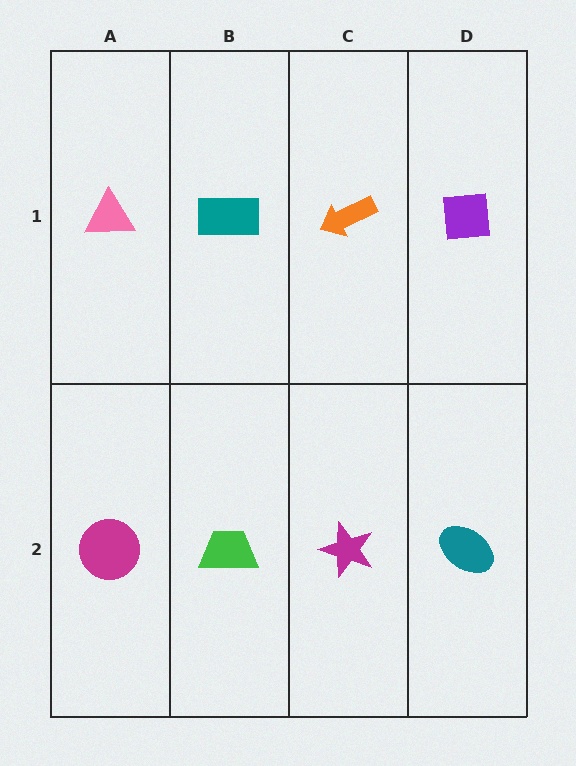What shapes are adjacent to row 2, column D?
A purple square (row 1, column D), a magenta star (row 2, column C).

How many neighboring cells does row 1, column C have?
3.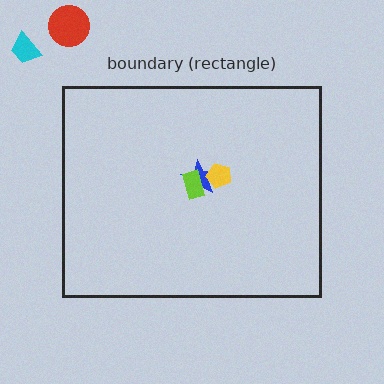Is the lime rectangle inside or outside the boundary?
Inside.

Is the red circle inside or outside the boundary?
Outside.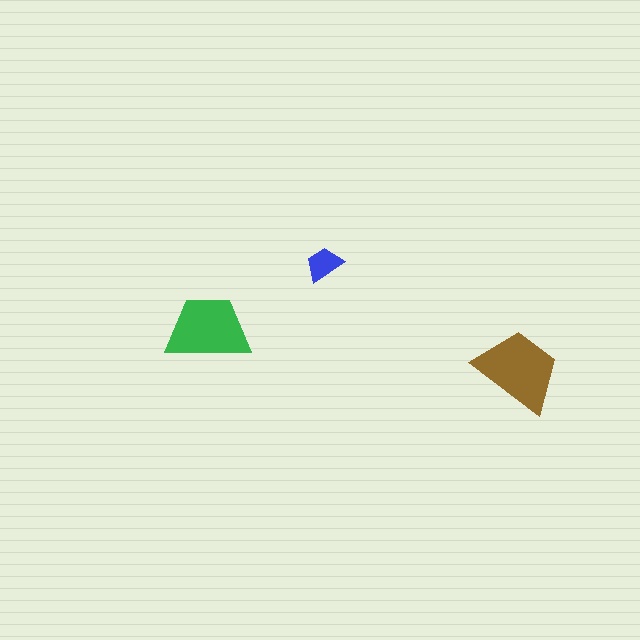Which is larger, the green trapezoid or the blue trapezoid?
The green one.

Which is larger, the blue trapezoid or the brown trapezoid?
The brown one.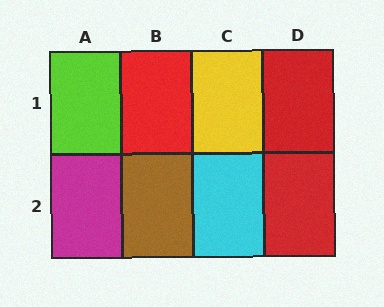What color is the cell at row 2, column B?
Brown.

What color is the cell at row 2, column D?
Red.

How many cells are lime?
1 cell is lime.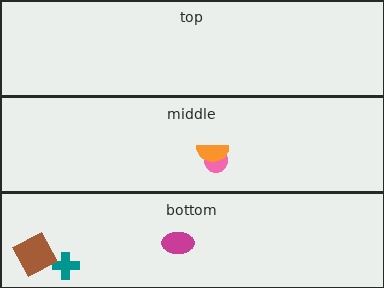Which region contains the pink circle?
The middle region.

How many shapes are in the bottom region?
3.